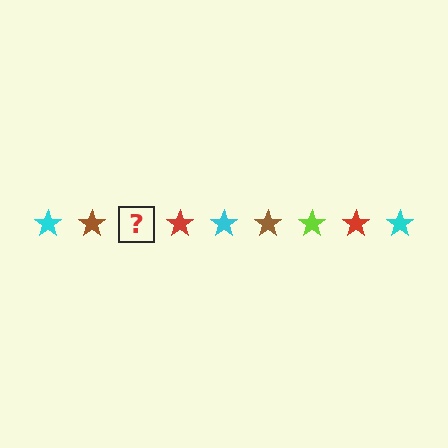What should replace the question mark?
The question mark should be replaced with a lime star.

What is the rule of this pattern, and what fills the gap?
The rule is that the pattern cycles through cyan, brown, lime, red stars. The gap should be filled with a lime star.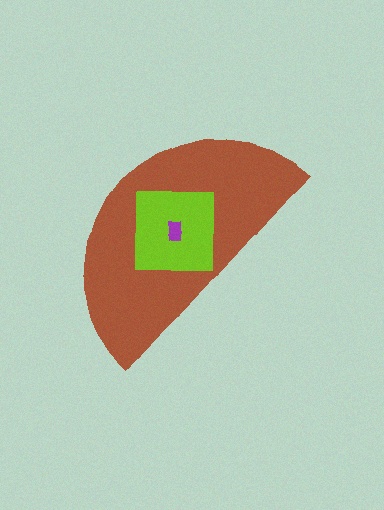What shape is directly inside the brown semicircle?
The lime square.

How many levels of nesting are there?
3.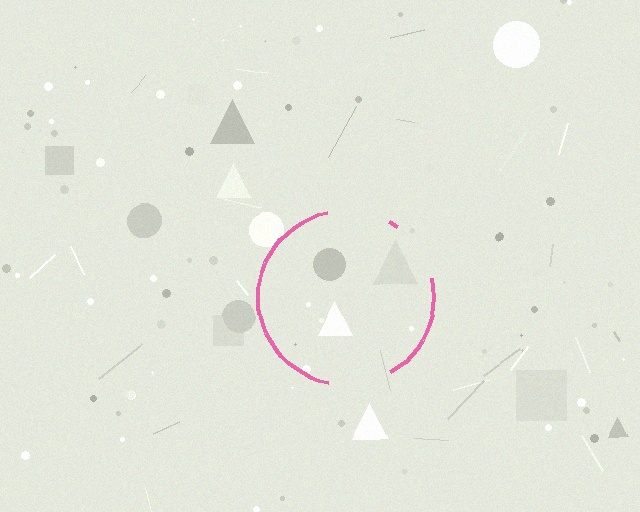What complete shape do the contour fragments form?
The contour fragments form a circle.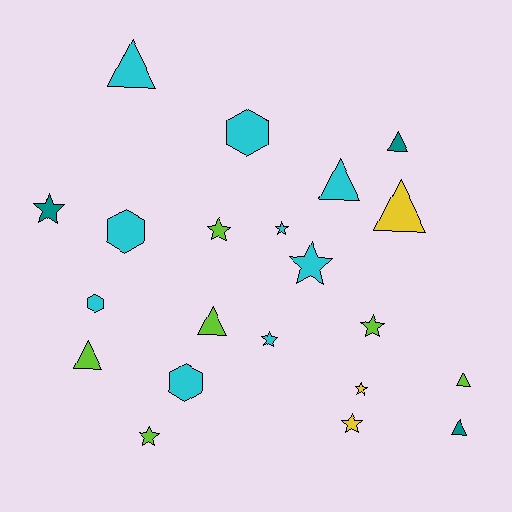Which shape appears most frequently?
Star, with 9 objects.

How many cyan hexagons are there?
There are 4 cyan hexagons.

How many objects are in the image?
There are 21 objects.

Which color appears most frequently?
Cyan, with 9 objects.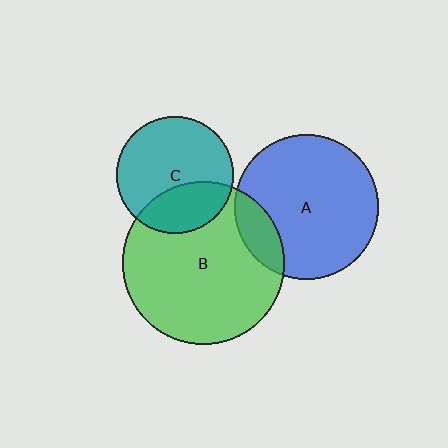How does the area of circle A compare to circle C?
Approximately 1.5 times.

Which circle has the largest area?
Circle B (green).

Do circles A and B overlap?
Yes.